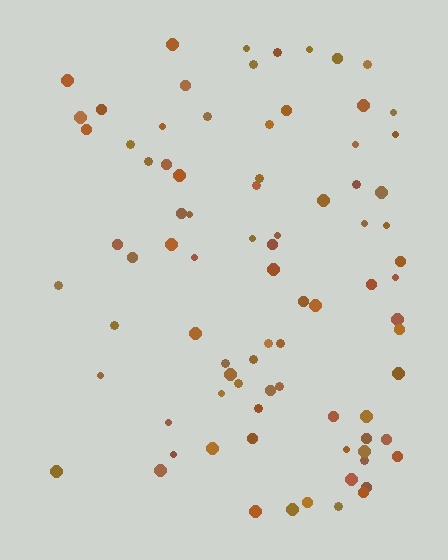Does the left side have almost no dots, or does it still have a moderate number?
Still a moderate number, just noticeably fewer than the right.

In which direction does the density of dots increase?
From left to right, with the right side densest.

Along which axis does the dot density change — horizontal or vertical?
Horizontal.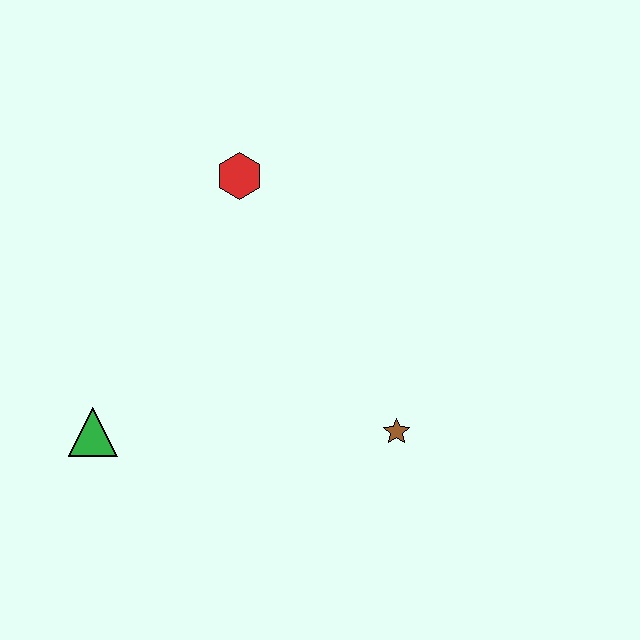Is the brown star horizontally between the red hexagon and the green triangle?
No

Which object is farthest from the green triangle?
The brown star is farthest from the green triangle.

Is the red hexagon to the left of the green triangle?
No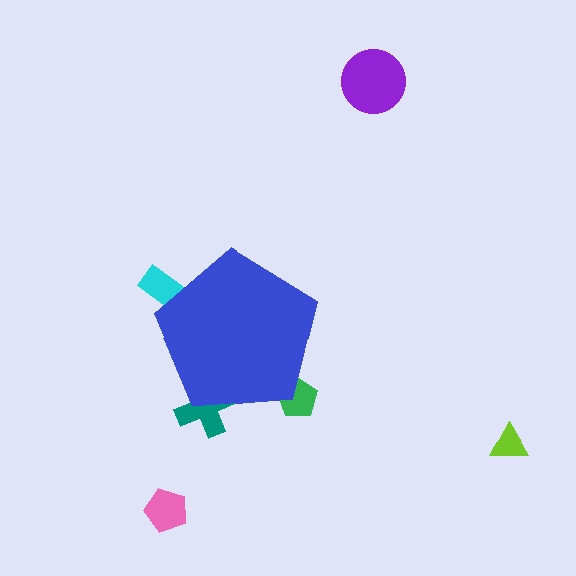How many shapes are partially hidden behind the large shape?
3 shapes are partially hidden.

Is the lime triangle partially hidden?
No, the lime triangle is fully visible.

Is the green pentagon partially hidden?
Yes, the green pentagon is partially hidden behind the blue pentagon.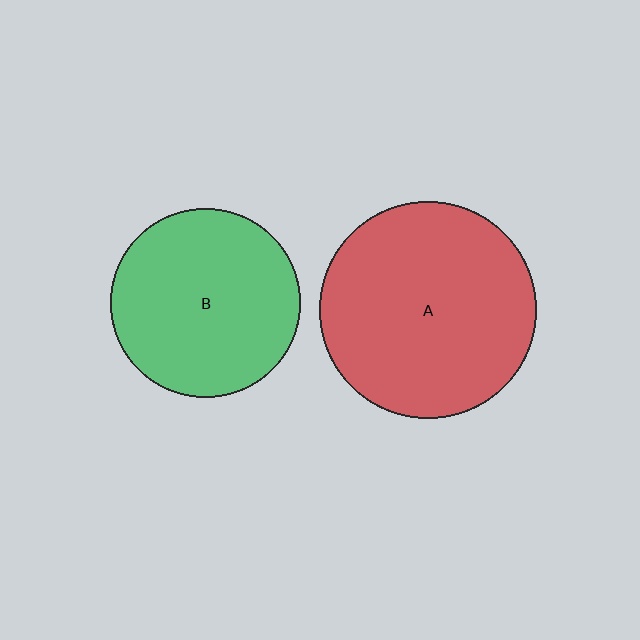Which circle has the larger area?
Circle A (red).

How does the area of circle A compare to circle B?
Approximately 1.3 times.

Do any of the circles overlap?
No, none of the circles overlap.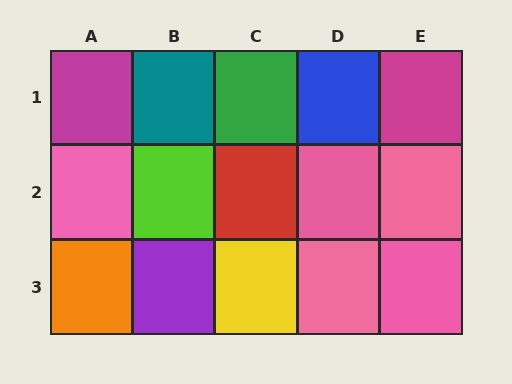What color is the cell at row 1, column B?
Teal.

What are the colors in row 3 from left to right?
Orange, purple, yellow, pink, pink.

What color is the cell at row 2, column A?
Pink.